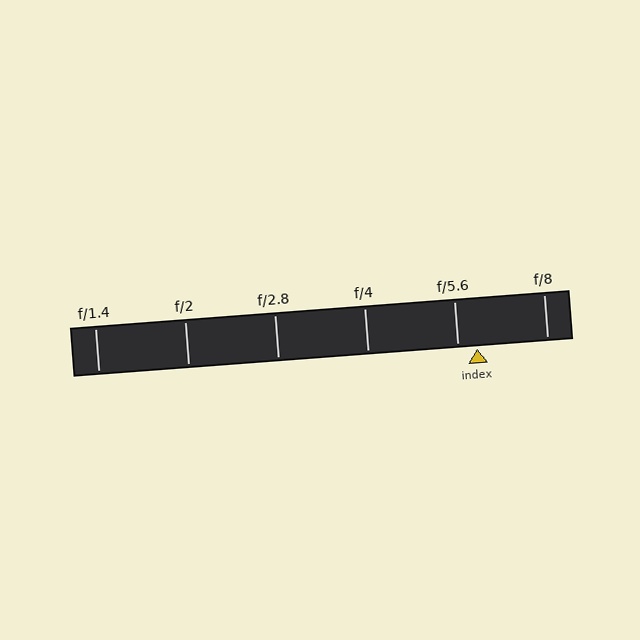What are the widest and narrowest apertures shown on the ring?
The widest aperture shown is f/1.4 and the narrowest is f/8.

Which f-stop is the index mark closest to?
The index mark is closest to f/5.6.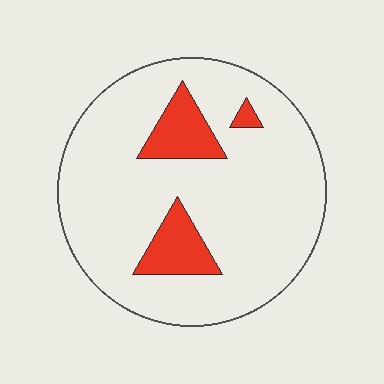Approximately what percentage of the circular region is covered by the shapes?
Approximately 15%.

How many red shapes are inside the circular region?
3.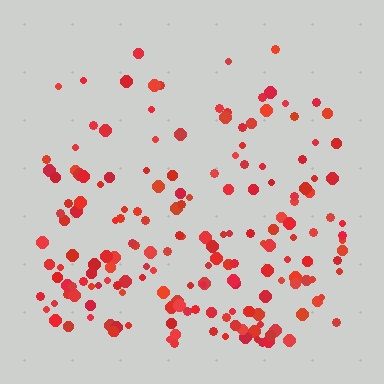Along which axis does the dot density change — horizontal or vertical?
Vertical.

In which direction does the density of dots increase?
From top to bottom, with the bottom side densest.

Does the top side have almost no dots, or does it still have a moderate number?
Still a moderate number, just noticeably fewer than the bottom.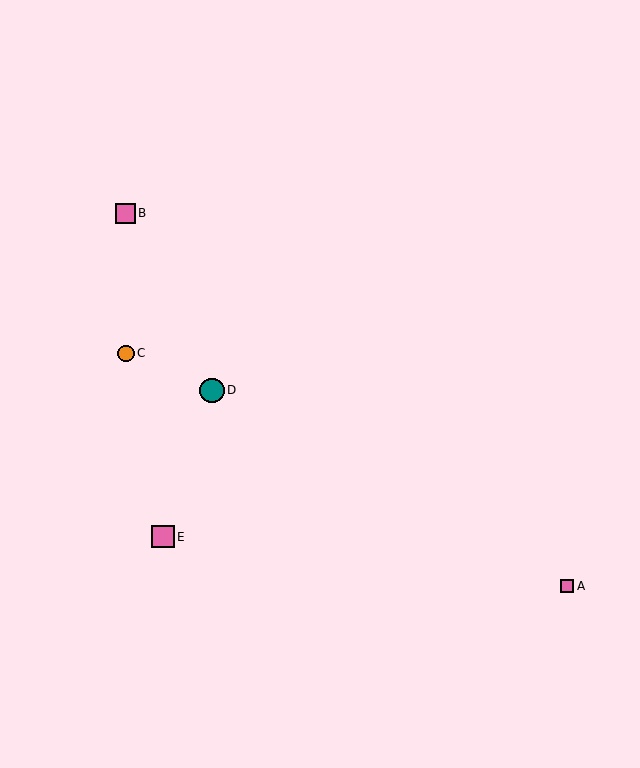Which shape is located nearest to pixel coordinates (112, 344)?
The orange circle (labeled C) at (126, 353) is nearest to that location.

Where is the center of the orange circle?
The center of the orange circle is at (126, 353).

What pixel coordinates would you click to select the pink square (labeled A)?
Click at (567, 586) to select the pink square A.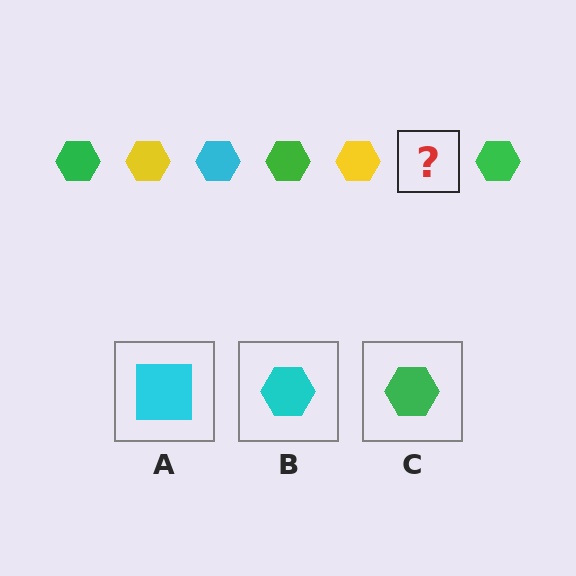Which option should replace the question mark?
Option B.